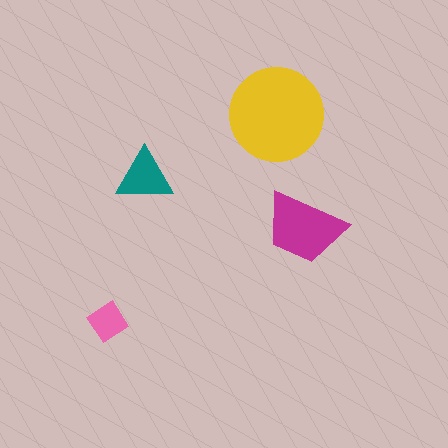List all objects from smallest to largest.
The pink diamond, the teal triangle, the magenta trapezoid, the yellow circle.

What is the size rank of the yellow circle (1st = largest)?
1st.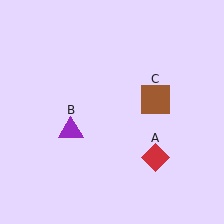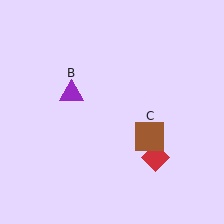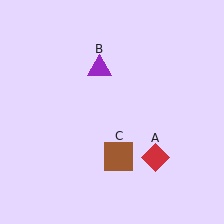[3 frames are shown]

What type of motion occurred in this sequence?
The purple triangle (object B), brown square (object C) rotated clockwise around the center of the scene.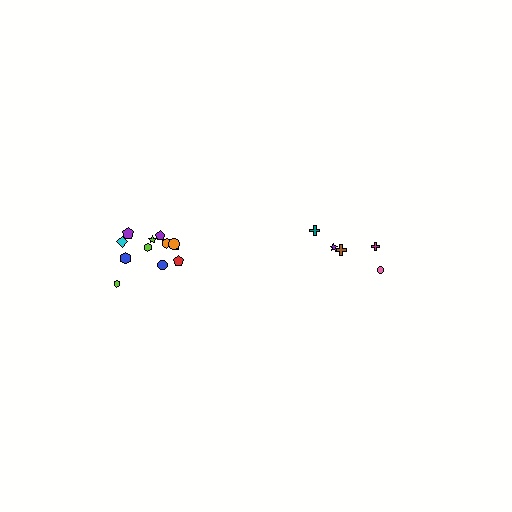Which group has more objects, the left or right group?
The left group.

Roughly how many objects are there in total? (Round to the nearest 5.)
Roughly 15 objects in total.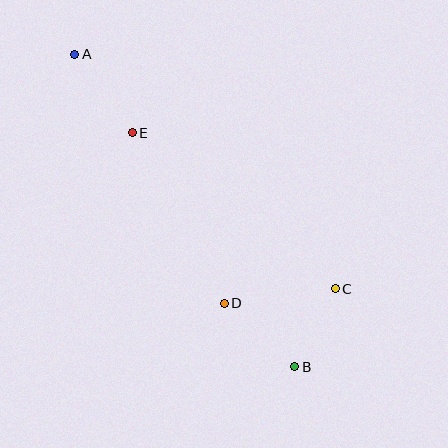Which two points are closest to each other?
Points B and C are closest to each other.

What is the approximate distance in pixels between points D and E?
The distance between D and E is approximately 194 pixels.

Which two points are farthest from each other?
Points A and B are farthest from each other.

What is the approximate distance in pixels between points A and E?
The distance between A and E is approximately 97 pixels.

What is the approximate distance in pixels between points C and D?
The distance between C and D is approximately 112 pixels.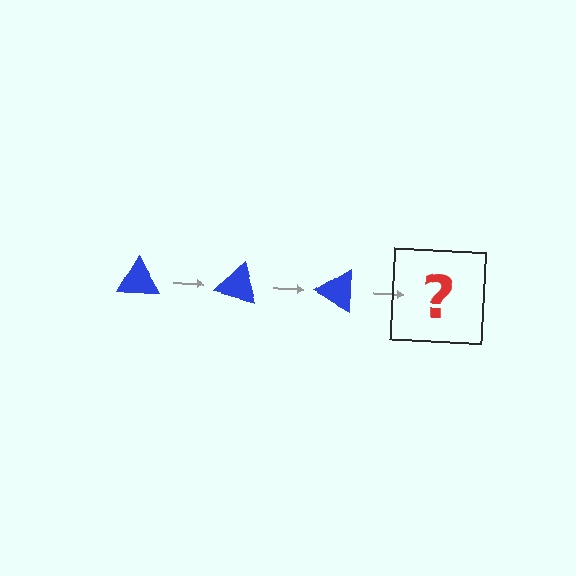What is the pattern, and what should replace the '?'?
The pattern is that the triangle rotates 15 degrees each step. The '?' should be a blue triangle rotated 45 degrees.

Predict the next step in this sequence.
The next step is a blue triangle rotated 45 degrees.